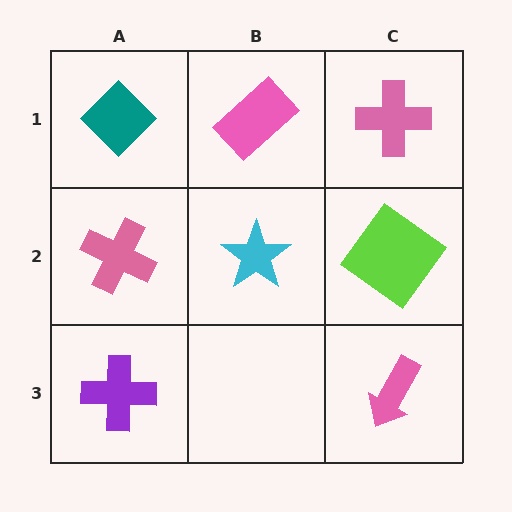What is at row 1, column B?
A pink rectangle.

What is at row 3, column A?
A purple cross.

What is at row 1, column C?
A pink cross.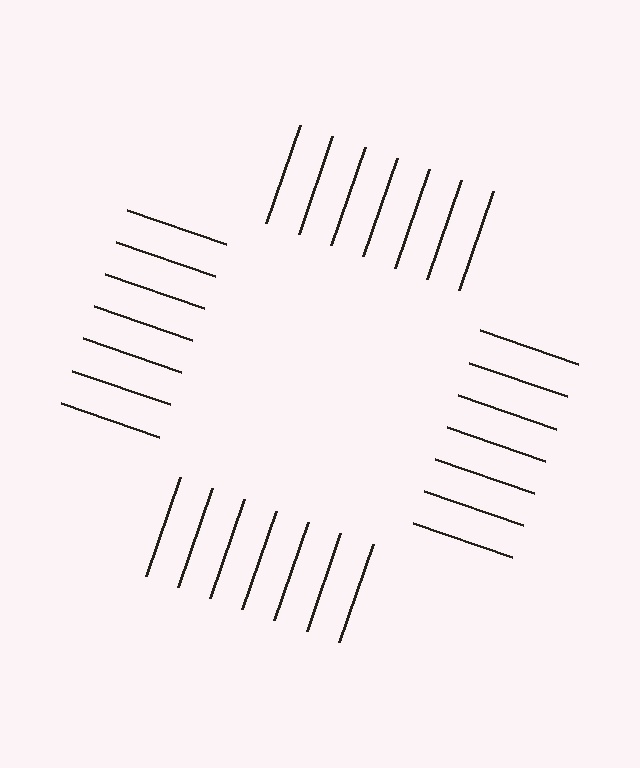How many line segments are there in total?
28 — 7 along each of the 4 edges.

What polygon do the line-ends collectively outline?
An illusory square — the line segments terminate on its edges but no continuous stroke is drawn.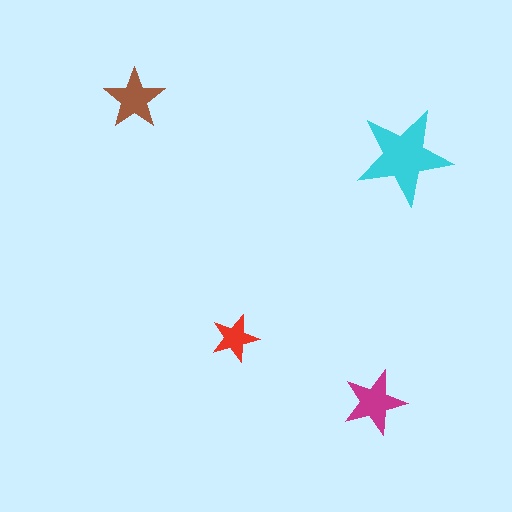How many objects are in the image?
There are 4 objects in the image.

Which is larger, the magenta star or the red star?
The magenta one.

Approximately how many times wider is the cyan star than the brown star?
About 1.5 times wider.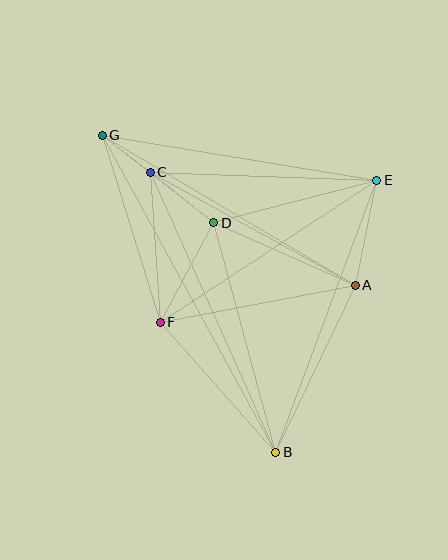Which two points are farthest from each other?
Points B and G are farthest from each other.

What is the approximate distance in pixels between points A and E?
The distance between A and E is approximately 107 pixels.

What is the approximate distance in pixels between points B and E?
The distance between B and E is approximately 290 pixels.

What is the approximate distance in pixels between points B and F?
The distance between B and F is approximately 174 pixels.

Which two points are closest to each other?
Points C and G are closest to each other.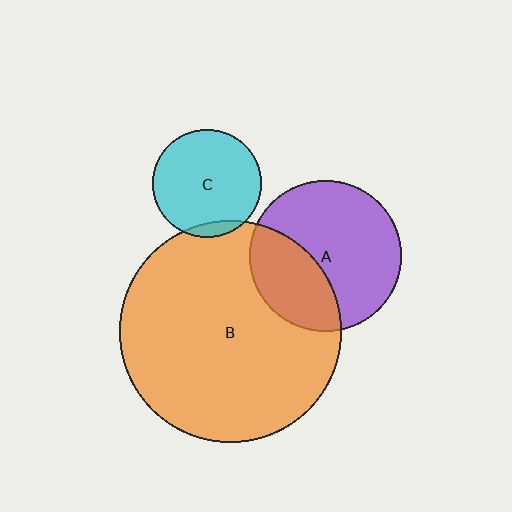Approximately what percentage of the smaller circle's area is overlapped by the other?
Approximately 35%.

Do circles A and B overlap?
Yes.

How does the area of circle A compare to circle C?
Approximately 1.9 times.